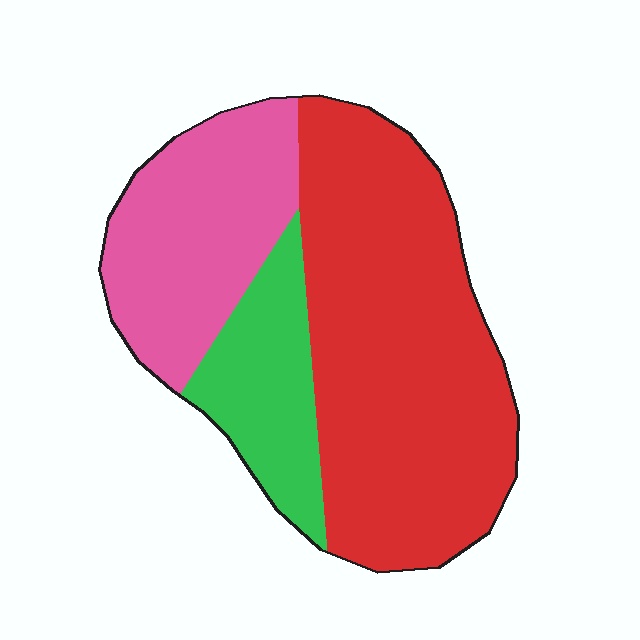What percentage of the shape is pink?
Pink covers 27% of the shape.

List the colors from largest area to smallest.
From largest to smallest: red, pink, green.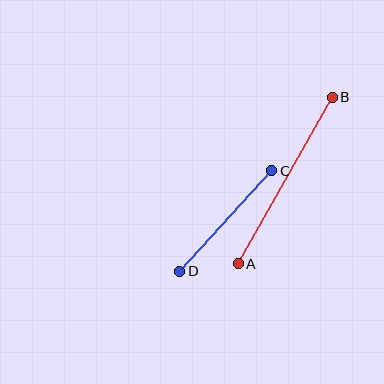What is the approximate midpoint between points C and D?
The midpoint is at approximately (226, 221) pixels.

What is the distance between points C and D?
The distance is approximately 136 pixels.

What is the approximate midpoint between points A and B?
The midpoint is at approximately (285, 180) pixels.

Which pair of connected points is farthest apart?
Points A and B are farthest apart.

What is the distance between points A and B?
The distance is approximately 191 pixels.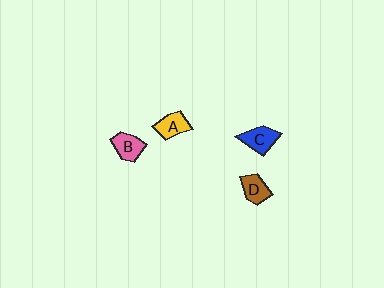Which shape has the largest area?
Shape C (blue).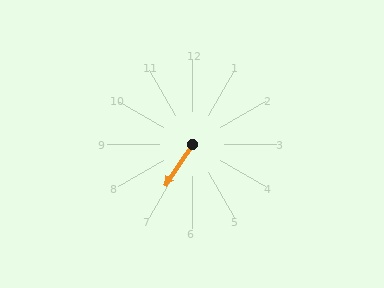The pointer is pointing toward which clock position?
Roughly 7 o'clock.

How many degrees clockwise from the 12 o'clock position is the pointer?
Approximately 214 degrees.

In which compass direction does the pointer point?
Southwest.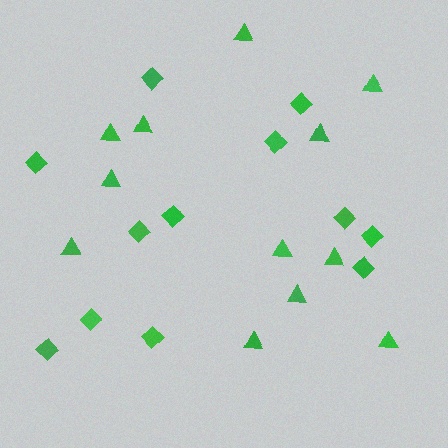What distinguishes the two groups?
There are 2 groups: one group of triangles (12) and one group of diamonds (12).